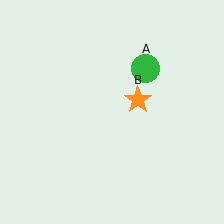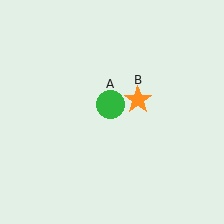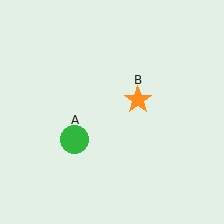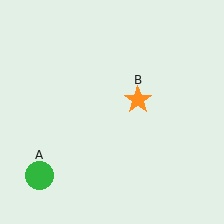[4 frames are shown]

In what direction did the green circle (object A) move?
The green circle (object A) moved down and to the left.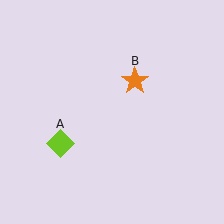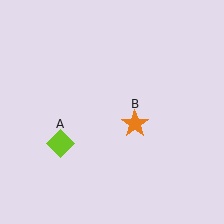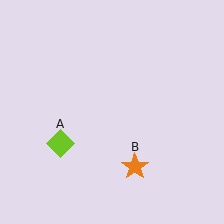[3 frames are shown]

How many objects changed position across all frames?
1 object changed position: orange star (object B).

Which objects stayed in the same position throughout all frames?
Lime diamond (object A) remained stationary.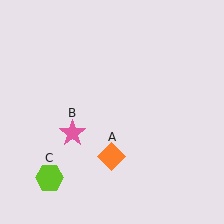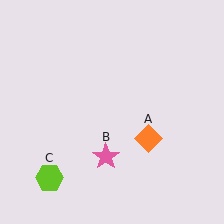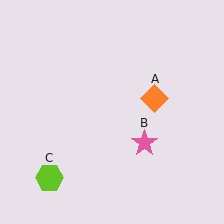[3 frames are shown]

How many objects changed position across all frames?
2 objects changed position: orange diamond (object A), pink star (object B).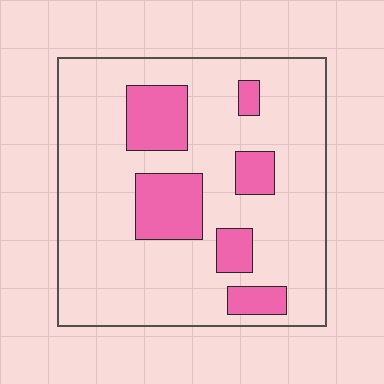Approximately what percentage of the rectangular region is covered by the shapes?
Approximately 20%.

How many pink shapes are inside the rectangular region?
6.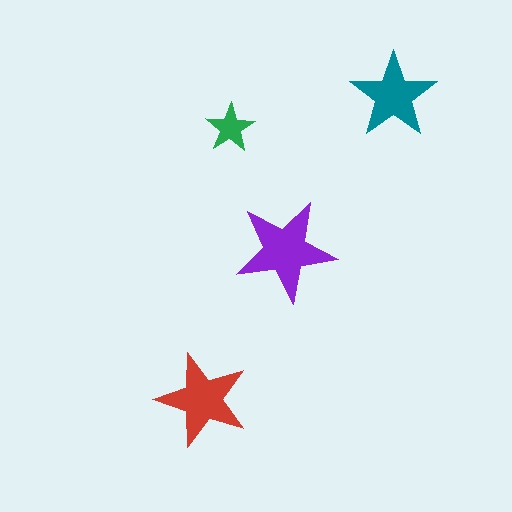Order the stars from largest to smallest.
the purple one, the red one, the teal one, the green one.